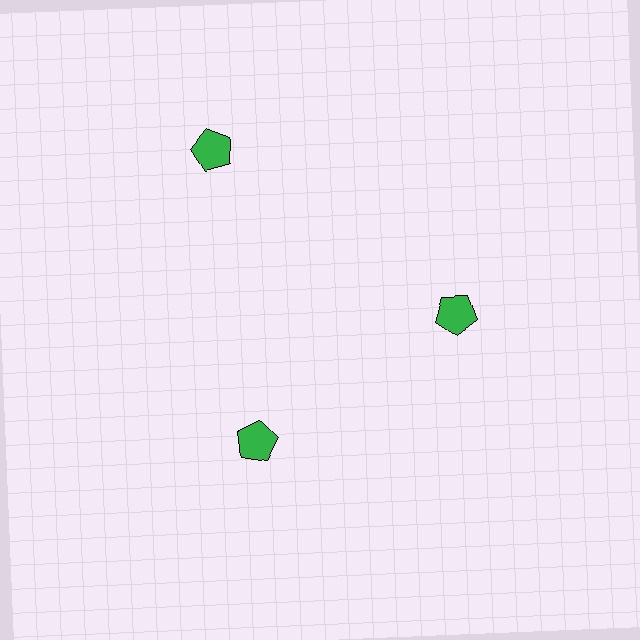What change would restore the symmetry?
The symmetry would be restored by moving it inward, back onto the ring so that all 3 pentagons sit at equal angles and equal distance from the center.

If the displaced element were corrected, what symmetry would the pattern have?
It would have 3-fold rotational symmetry — the pattern would map onto itself every 120 degrees.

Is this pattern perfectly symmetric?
No. The 3 green pentagons are arranged in a ring, but one element near the 11 o'clock position is pushed outward from the center, breaking the 3-fold rotational symmetry.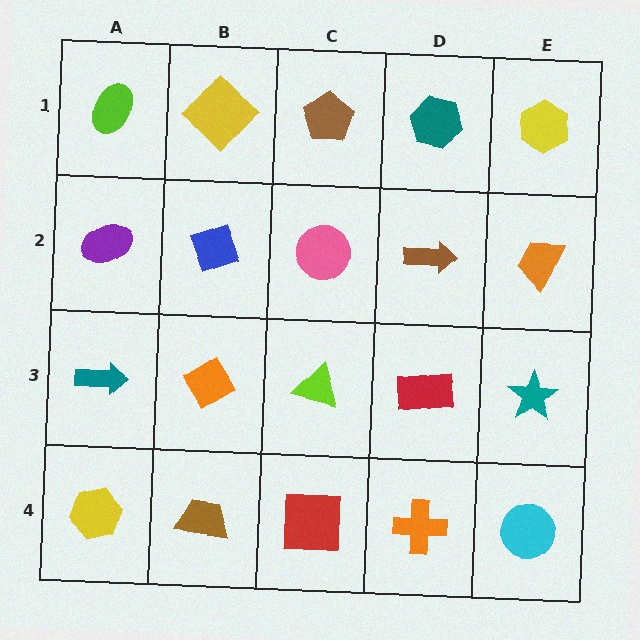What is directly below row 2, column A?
A teal arrow.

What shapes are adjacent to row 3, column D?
A brown arrow (row 2, column D), an orange cross (row 4, column D), a lime triangle (row 3, column C), a teal star (row 3, column E).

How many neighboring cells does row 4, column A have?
2.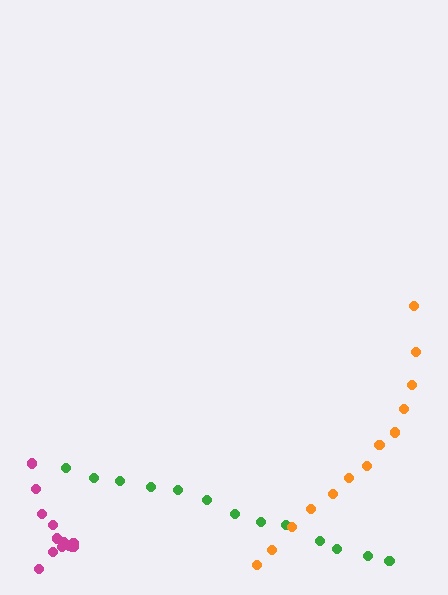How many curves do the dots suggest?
There are 3 distinct paths.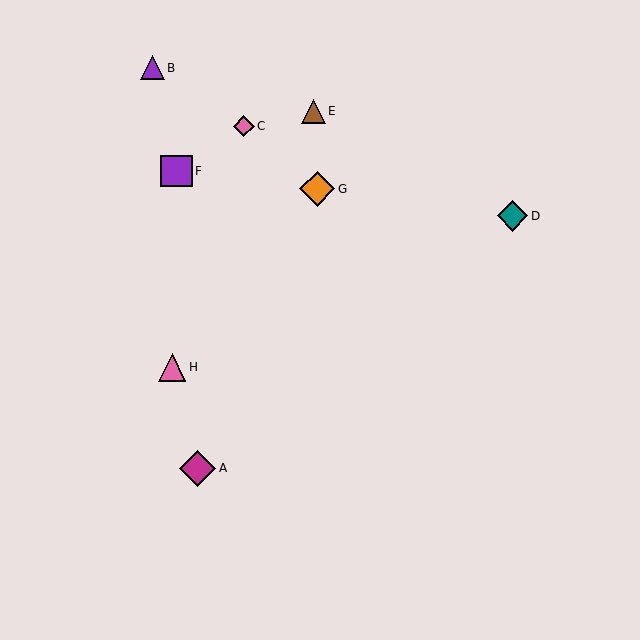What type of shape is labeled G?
Shape G is an orange diamond.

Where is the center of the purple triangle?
The center of the purple triangle is at (152, 68).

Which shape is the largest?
The magenta diamond (labeled A) is the largest.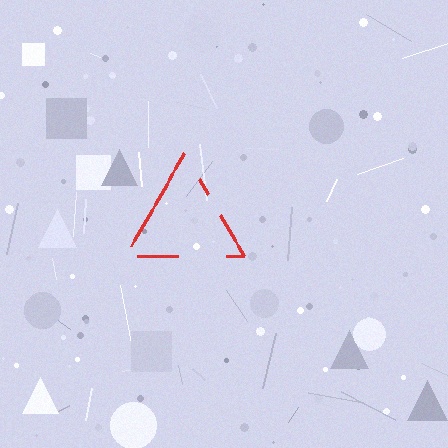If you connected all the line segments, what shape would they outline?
They would outline a triangle.